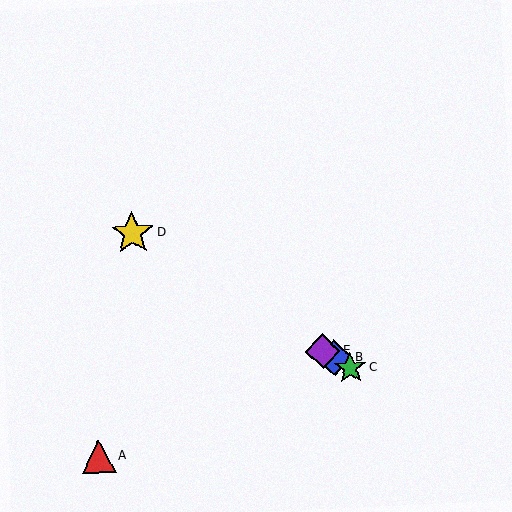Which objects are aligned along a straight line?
Objects B, C, D, E are aligned along a straight line.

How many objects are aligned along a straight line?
4 objects (B, C, D, E) are aligned along a straight line.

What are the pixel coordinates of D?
Object D is at (133, 233).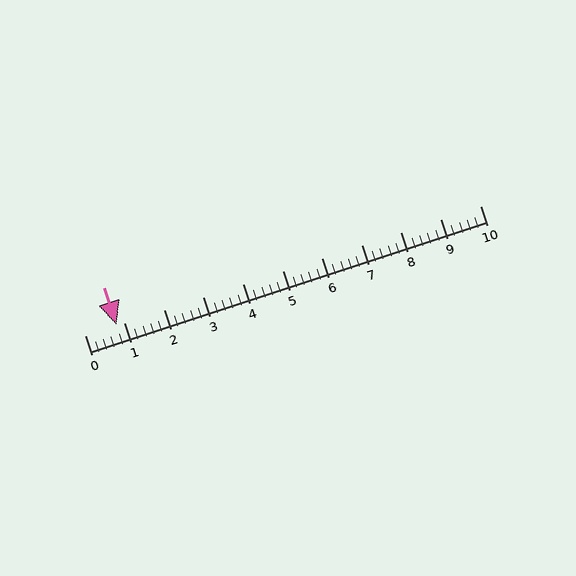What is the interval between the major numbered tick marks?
The major tick marks are spaced 1 units apart.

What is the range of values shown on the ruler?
The ruler shows values from 0 to 10.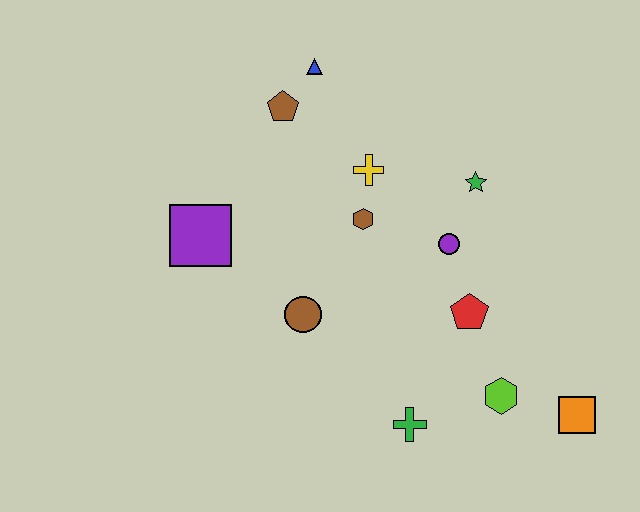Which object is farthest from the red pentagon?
The blue triangle is farthest from the red pentagon.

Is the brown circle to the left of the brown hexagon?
Yes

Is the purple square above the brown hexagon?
No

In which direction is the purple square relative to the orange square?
The purple square is to the left of the orange square.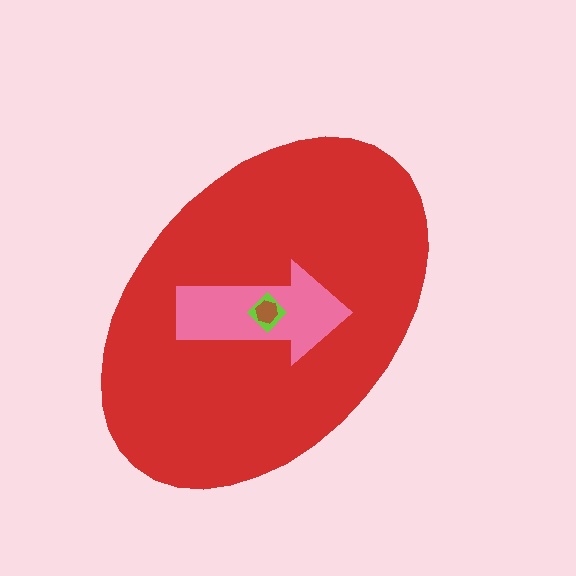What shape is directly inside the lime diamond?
The brown hexagon.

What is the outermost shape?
The red ellipse.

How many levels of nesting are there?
4.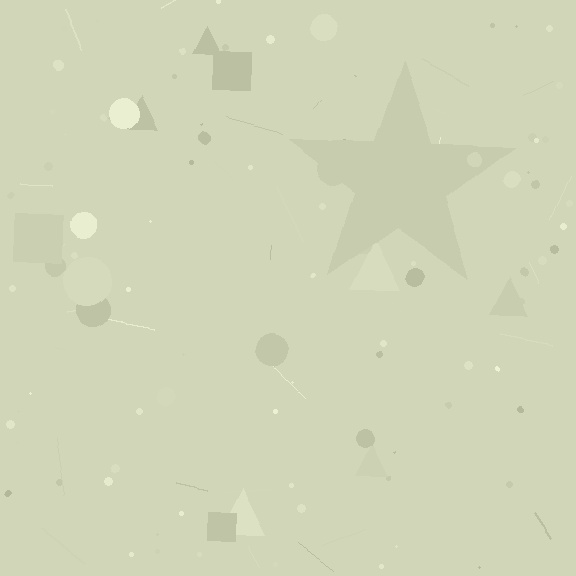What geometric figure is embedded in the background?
A star is embedded in the background.